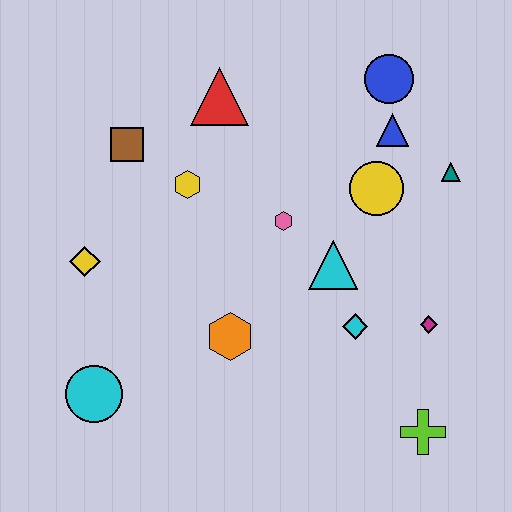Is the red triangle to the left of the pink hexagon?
Yes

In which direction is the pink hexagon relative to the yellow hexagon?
The pink hexagon is to the right of the yellow hexagon.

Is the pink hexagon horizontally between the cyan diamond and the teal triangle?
No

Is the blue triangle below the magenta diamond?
No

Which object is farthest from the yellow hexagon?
The lime cross is farthest from the yellow hexagon.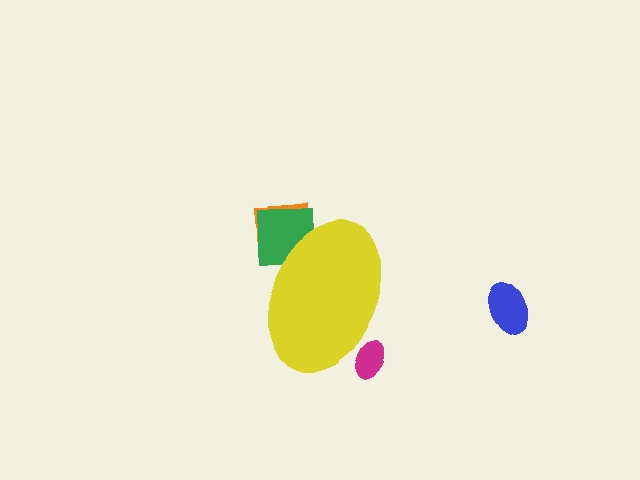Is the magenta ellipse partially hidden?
Yes, the magenta ellipse is partially hidden behind the yellow ellipse.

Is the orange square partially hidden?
Yes, the orange square is partially hidden behind the yellow ellipse.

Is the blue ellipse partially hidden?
No, the blue ellipse is fully visible.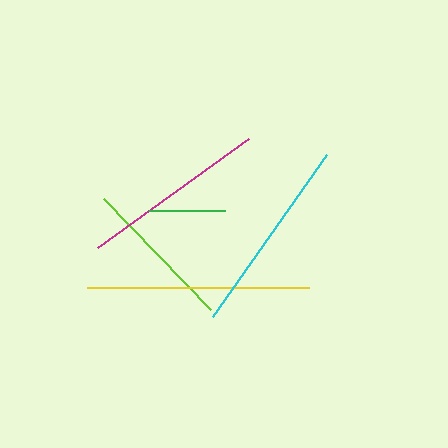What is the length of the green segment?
The green segment is approximately 76 pixels long.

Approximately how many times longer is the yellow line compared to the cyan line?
The yellow line is approximately 1.1 times the length of the cyan line.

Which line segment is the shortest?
The green line is the shortest at approximately 76 pixels.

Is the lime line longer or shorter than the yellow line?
The yellow line is longer than the lime line.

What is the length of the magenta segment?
The magenta segment is approximately 186 pixels long.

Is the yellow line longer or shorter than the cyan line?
The yellow line is longer than the cyan line.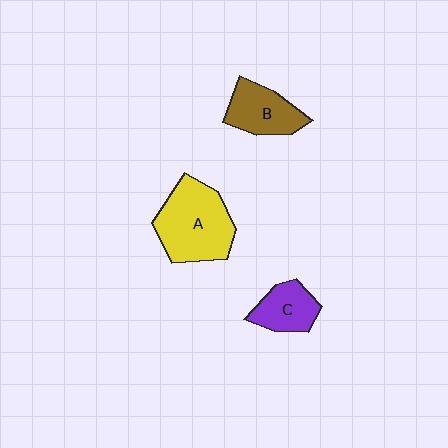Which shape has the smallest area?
Shape C (purple).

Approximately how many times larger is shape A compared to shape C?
Approximately 1.9 times.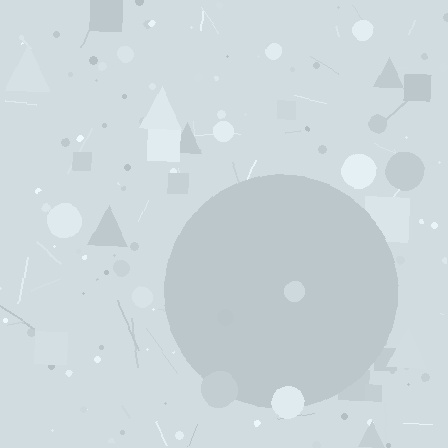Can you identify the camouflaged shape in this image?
The camouflaged shape is a circle.